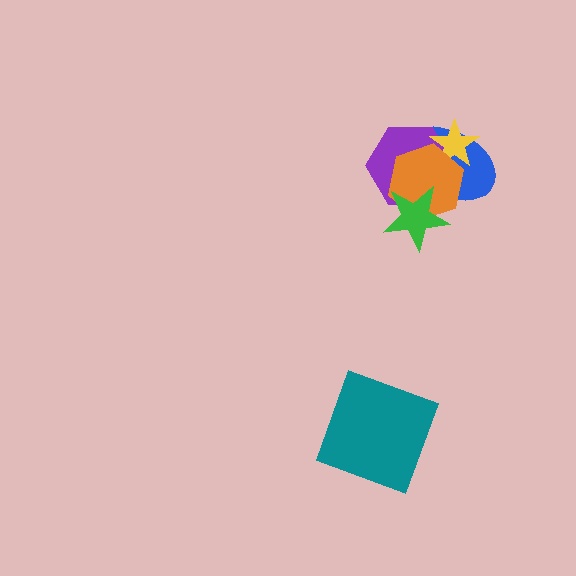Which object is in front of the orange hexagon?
The green star is in front of the orange hexagon.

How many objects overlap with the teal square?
0 objects overlap with the teal square.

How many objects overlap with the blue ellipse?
4 objects overlap with the blue ellipse.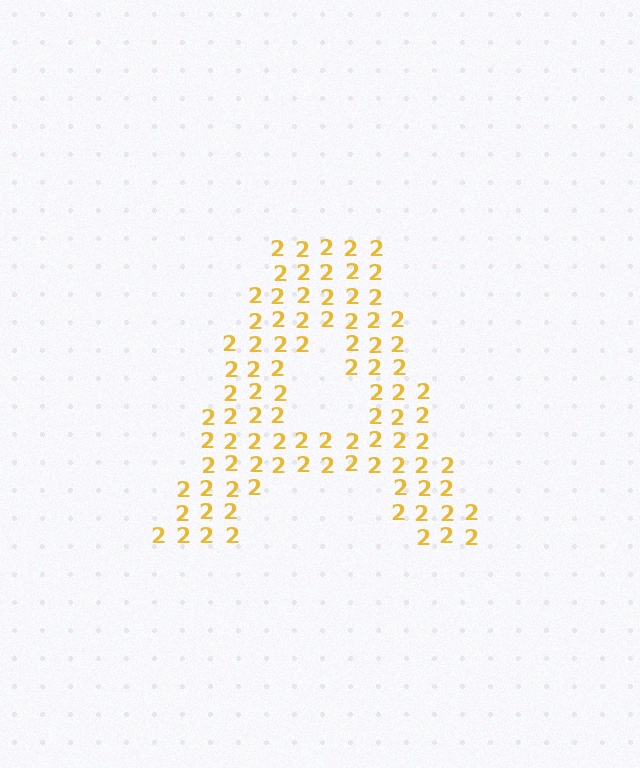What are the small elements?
The small elements are digit 2's.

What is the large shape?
The large shape is the letter A.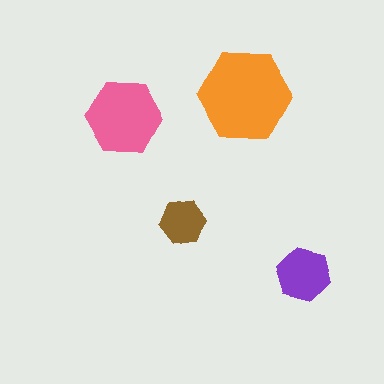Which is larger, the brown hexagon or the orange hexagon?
The orange one.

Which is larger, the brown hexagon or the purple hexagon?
The purple one.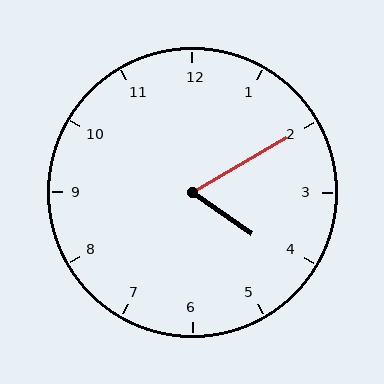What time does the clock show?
4:10.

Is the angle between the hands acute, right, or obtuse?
It is acute.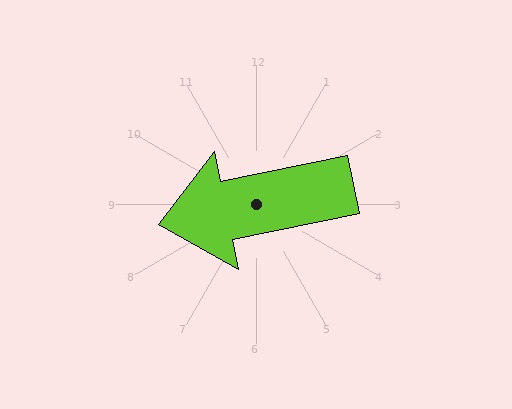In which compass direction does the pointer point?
West.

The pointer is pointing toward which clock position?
Roughly 9 o'clock.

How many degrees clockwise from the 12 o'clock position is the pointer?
Approximately 258 degrees.